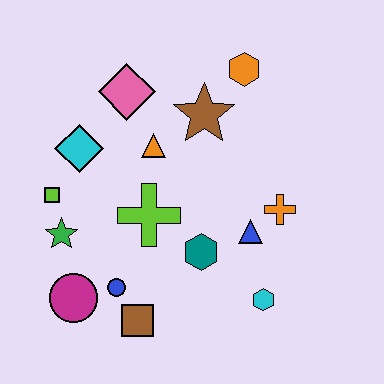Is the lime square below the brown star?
Yes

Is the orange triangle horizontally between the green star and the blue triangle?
Yes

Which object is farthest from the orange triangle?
The cyan hexagon is farthest from the orange triangle.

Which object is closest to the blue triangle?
The orange cross is closest to the blue triangle.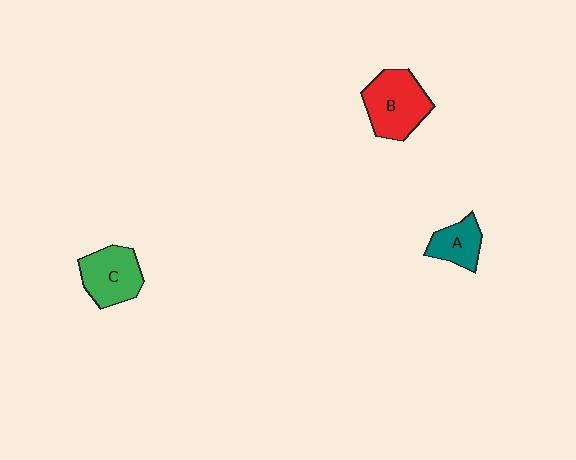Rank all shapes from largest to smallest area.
From largest to smallest: B (red), C (green), A (teal).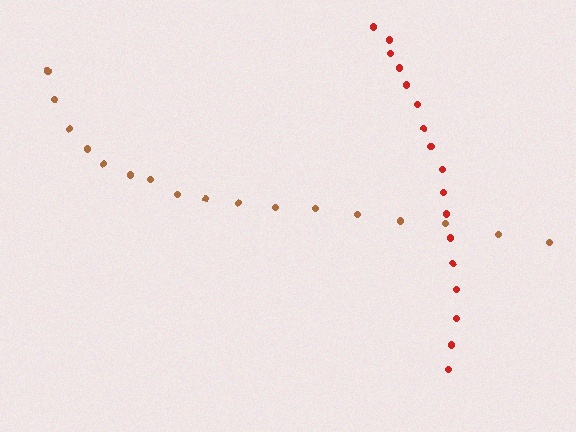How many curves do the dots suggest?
There are 2 distinct paths.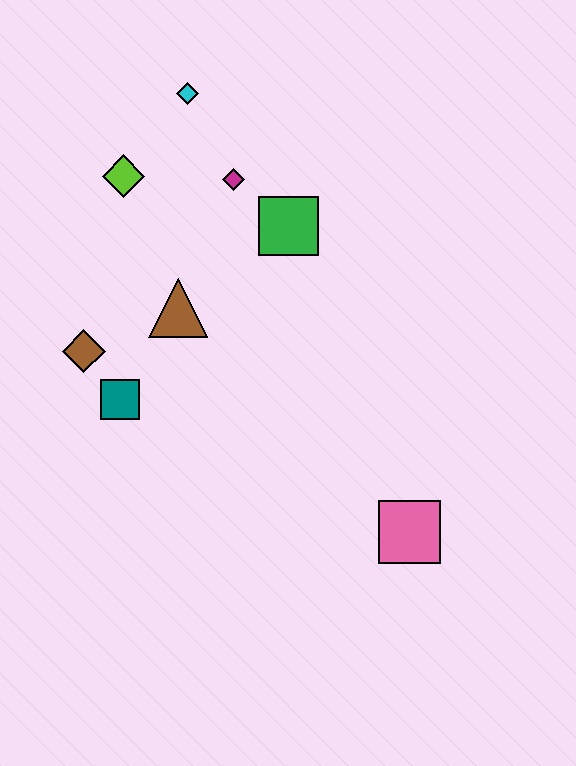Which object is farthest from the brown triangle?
The pink square is farthest from the brown triangle.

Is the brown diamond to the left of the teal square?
Yes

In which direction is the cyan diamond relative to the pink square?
The cyan diamond is above the pink square.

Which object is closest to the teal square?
The brown diamond is closest to the teal square.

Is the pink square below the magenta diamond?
Yes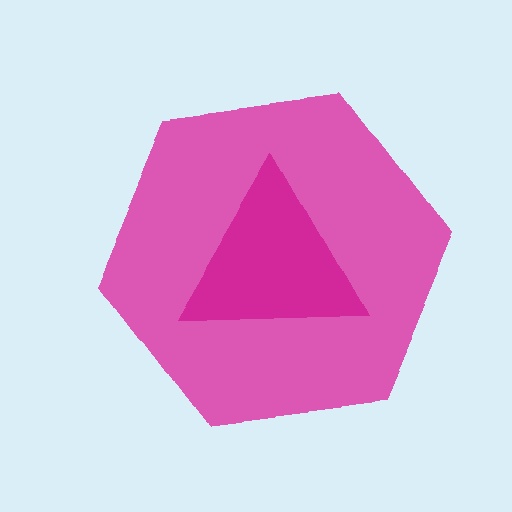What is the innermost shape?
The magenta triangle.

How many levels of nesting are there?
2.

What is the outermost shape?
The pink hexagon.